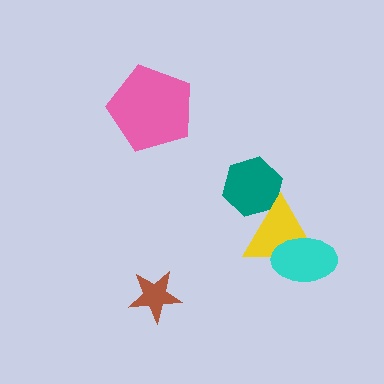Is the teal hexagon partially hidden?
Yes, it is partially covered by another shape.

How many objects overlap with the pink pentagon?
0 objects overlap with the pink pentagon.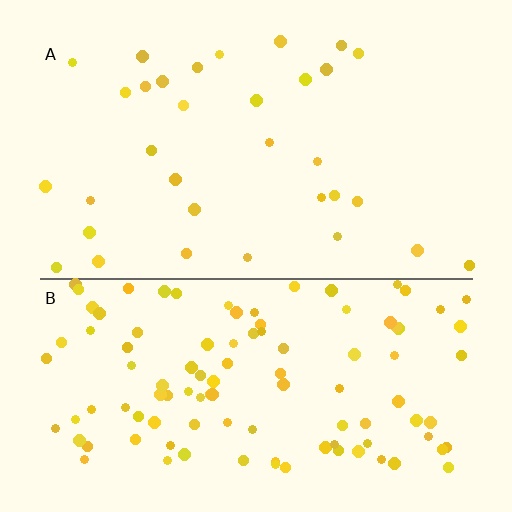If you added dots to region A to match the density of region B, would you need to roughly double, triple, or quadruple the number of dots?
Approximately triple.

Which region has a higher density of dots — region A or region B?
B (the bottom).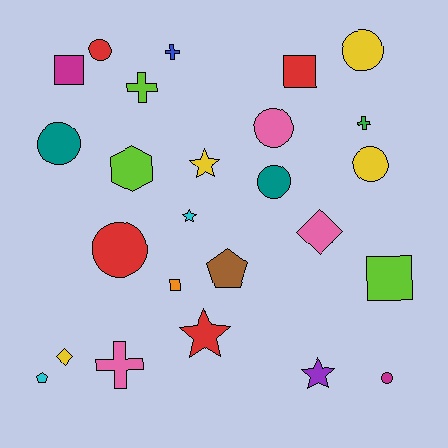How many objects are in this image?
There are 25 objects.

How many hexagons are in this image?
There is 1 hexagon.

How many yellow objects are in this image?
There are 4 yellow objects.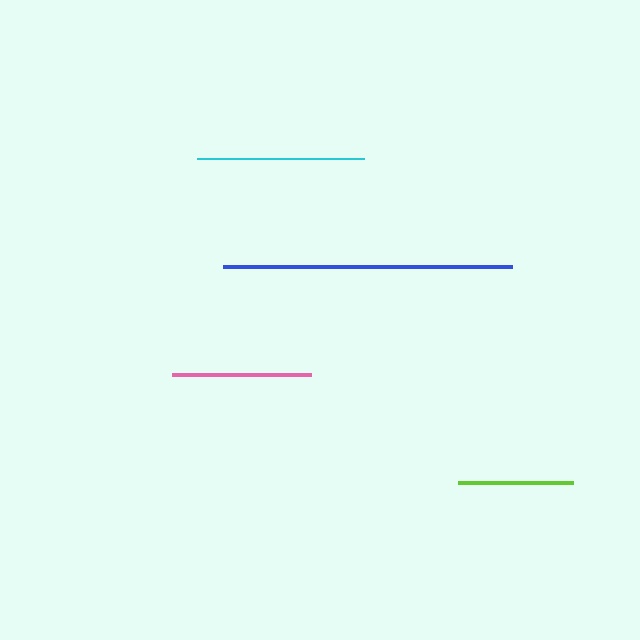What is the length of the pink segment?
The pink segment is approximately 138 pixels long.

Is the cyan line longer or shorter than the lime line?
The cyan line is longer than the lime line.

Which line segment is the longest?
The blue line is the longest at approximately 289 pixels.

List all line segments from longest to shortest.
From longest to shortest: blue, cyan, pink, lime.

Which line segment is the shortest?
The lime line is the shortest at approximately 114 pixels.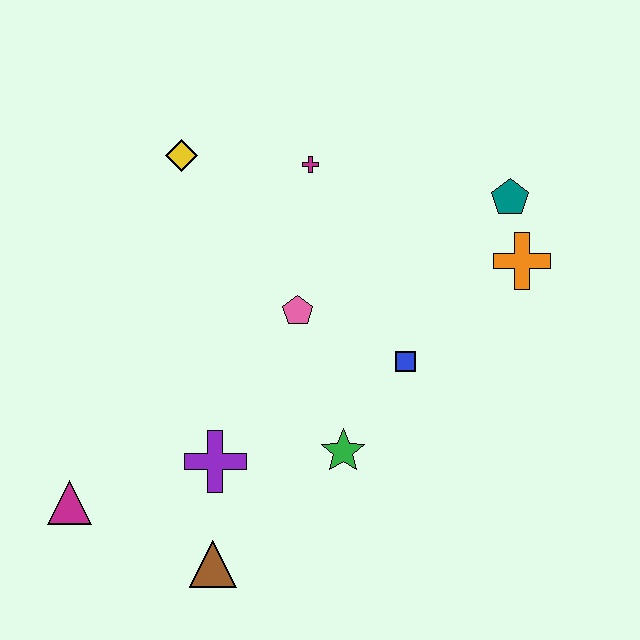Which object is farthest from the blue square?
The magenta triangle is farthest from the blue square.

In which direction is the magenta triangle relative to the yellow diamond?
The magenta triangle is below the yellow diamond.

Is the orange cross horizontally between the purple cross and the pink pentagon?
No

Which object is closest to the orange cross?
The teal pentagon is closest to the orange cross.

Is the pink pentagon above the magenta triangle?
Yes